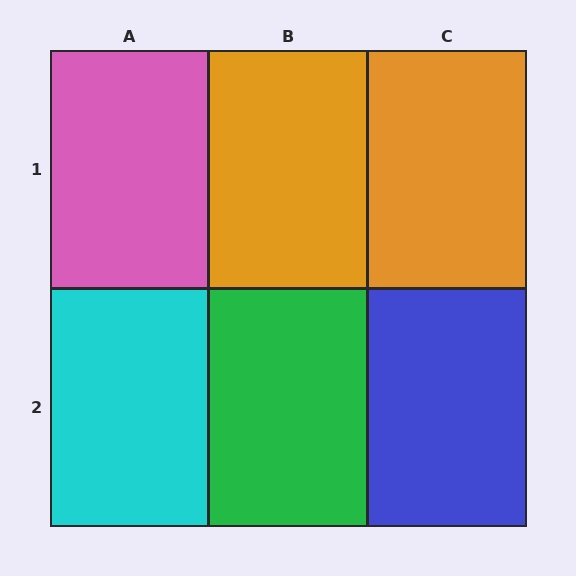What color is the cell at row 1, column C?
Orange.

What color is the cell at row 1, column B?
Orange.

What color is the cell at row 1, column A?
Pink.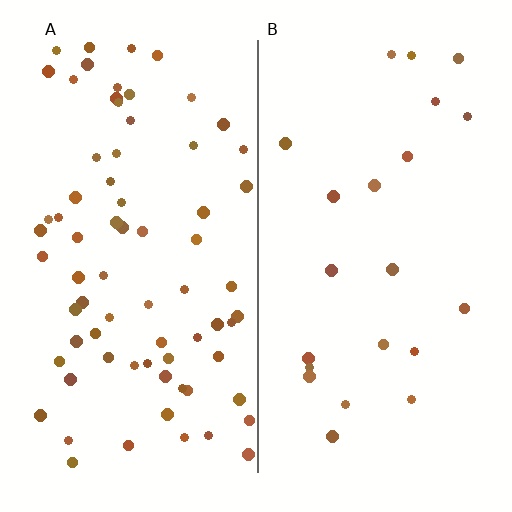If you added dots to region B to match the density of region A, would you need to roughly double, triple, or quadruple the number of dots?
Approximately triple.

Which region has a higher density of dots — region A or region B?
A (the left).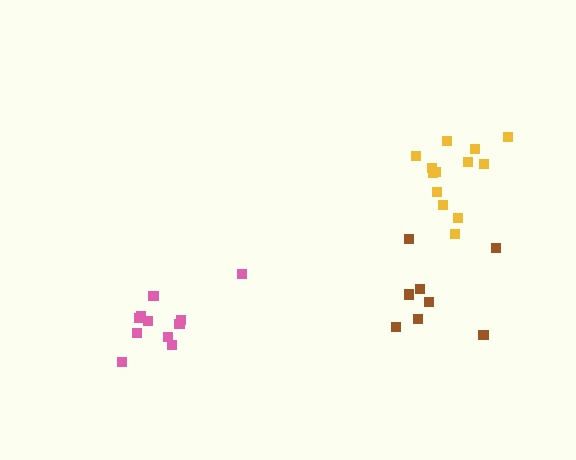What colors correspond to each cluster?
The clusters are colored: yellow, brown, pink.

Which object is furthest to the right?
The yellow cluster is rightmost.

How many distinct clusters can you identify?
There are 3 distinct clusters.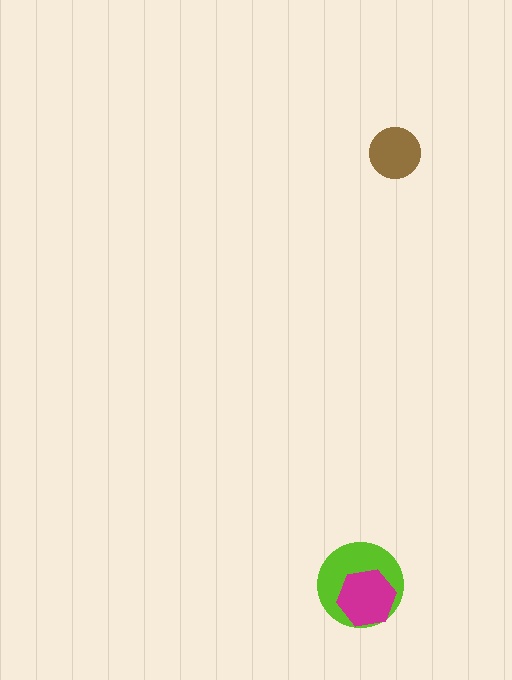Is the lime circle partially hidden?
Yes, it is partially covered by another shape.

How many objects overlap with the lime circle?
1 object overlaps with the lime circle.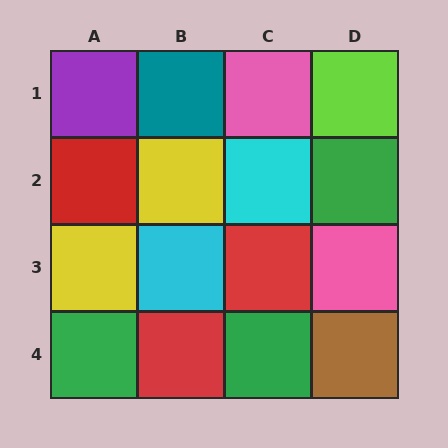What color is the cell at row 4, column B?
Red.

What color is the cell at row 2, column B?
Yellow.